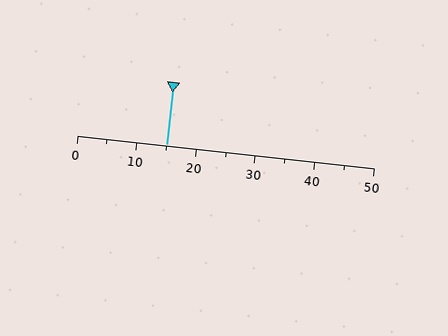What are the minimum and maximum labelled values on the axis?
The axis runs from 0 to 50.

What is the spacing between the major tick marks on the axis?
The major ticks are spaced 10 apart.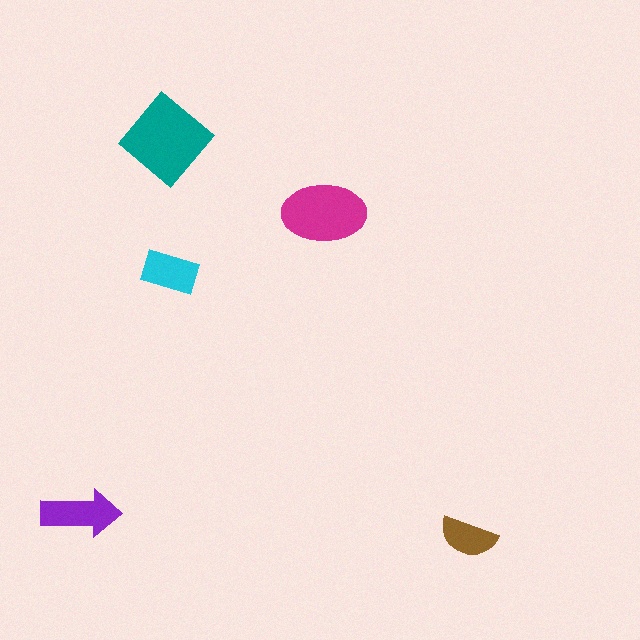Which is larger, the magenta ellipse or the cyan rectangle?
The magenta ellipse.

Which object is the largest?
The teal diamond.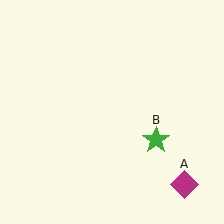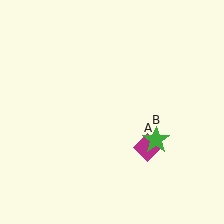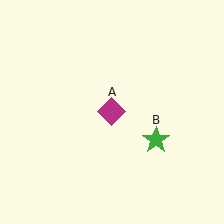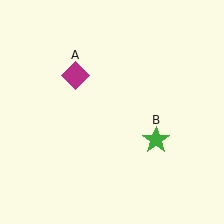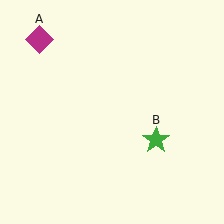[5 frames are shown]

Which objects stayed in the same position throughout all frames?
Green star (object B) remained stationary.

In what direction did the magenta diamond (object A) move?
The magenta diamond (object A) moved up and to the left.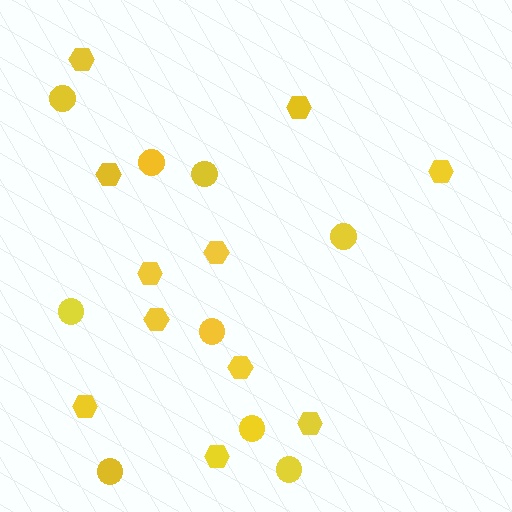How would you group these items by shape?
There are 2 groups: one group of circles (9) and one group of hexagons (11).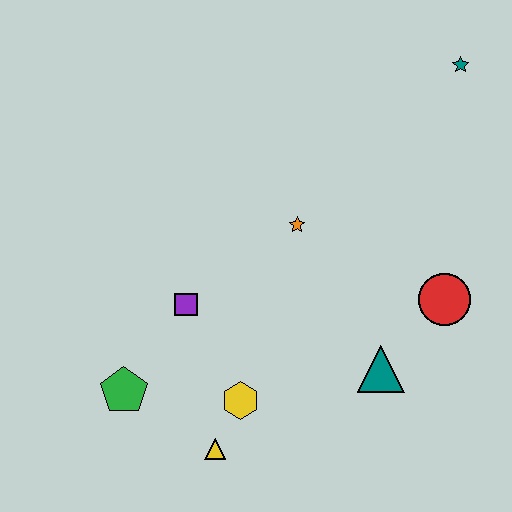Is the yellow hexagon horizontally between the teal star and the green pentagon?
Yes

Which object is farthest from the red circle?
The green pentagon is farthest from the red circle.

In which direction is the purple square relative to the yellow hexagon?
The purple square is above the yellow hexagon.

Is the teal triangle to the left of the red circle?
Yes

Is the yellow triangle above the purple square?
No